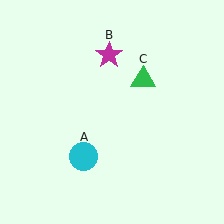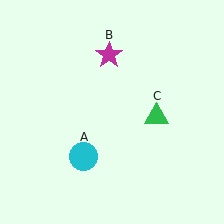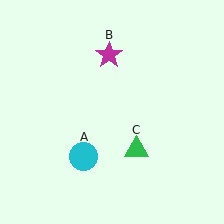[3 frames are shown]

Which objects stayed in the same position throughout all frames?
Cyan circle (object A) and magenta star (object B) remained stationary.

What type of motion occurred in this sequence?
The green triangle (object C) rotated clockwise around the center of the scene.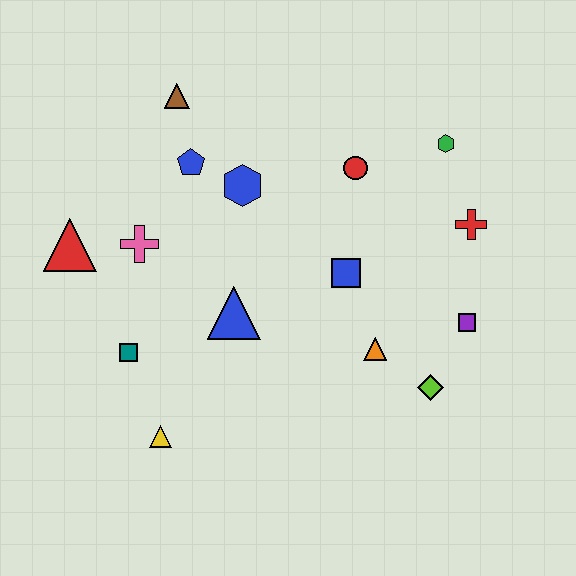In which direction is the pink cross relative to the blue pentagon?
The pink cross is below the blue pentagon.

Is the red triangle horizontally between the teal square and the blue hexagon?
No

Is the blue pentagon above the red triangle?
Yes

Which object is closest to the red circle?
The green hexagon is closest to the red circle.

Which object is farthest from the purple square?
The red triangle is farthest from the purple square.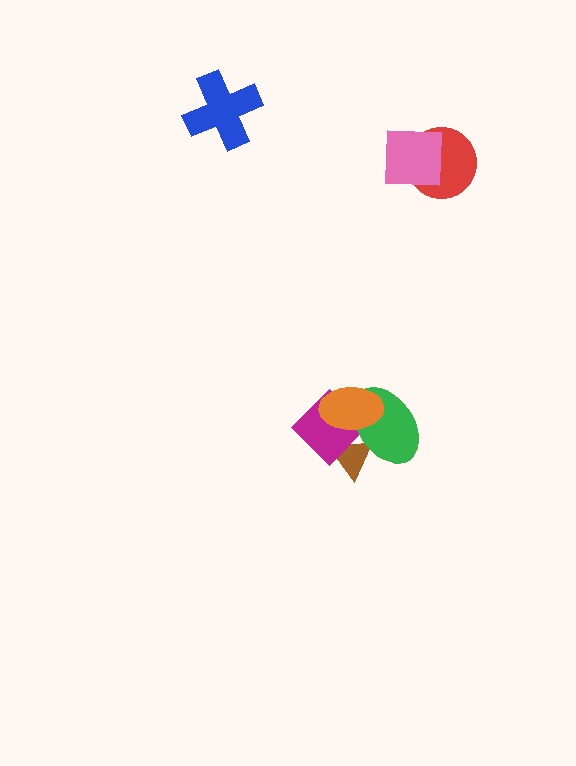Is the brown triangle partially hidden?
Yes, it is partially covered by another shape.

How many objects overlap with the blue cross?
0 objects overlap with the blue cross.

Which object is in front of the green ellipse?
The orange ellipse is in front of the green ellipse.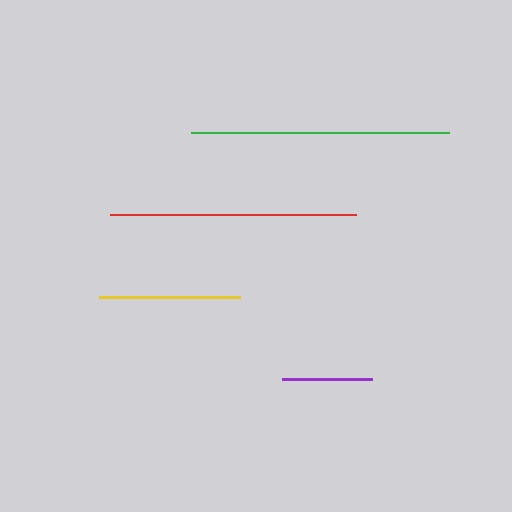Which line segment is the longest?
The green line is the longest at approximately 258 pixels.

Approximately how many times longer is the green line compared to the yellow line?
The green line is approximately 1.8 times the length of the yellow line.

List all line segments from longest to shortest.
From longest to shortest: green, red, yellow, purple.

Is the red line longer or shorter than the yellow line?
The red line is longer than the yellow line.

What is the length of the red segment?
The red segment is approximately 246 pixels long.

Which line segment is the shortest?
The purple line is the shortest at approximately 90 pixels.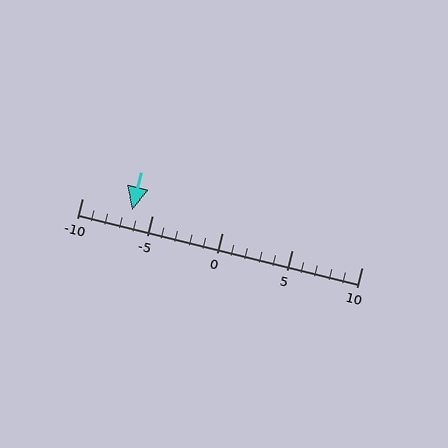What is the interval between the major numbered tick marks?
The major tick marks are spaced 5 units apart.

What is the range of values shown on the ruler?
The ruler shows values from -10 to 10.